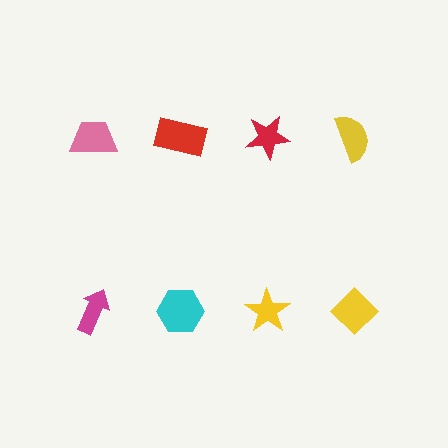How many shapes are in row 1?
4 shapes.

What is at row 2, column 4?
A yellow diamond.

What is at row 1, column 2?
A red rectangle.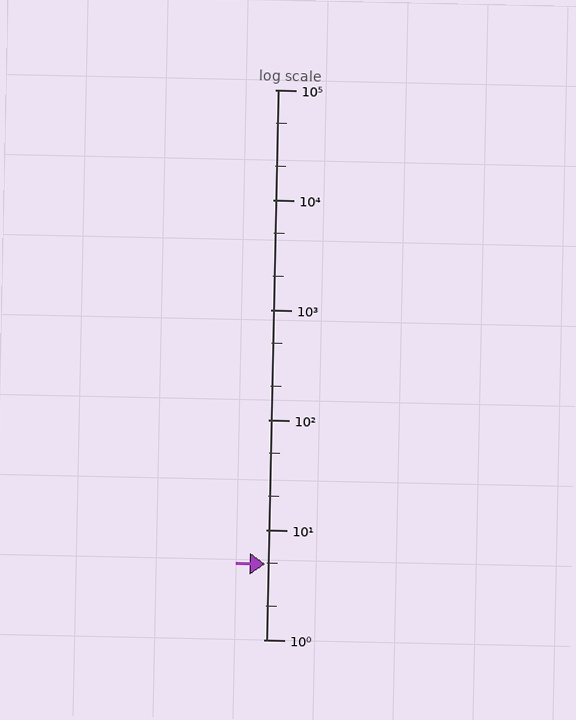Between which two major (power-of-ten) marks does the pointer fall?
The pointer is between 1 and 10.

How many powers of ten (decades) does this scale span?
The scale spans 5 decades, from 1 to 100000.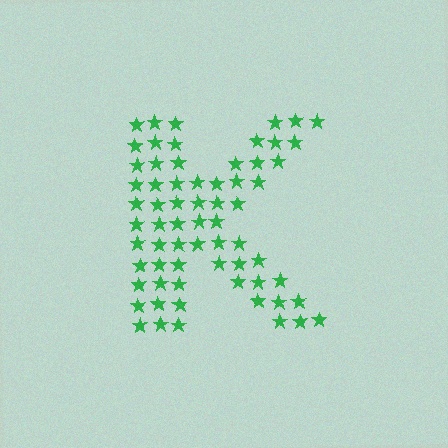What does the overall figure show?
The overall figure shows the letter K.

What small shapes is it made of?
It is made of small stars.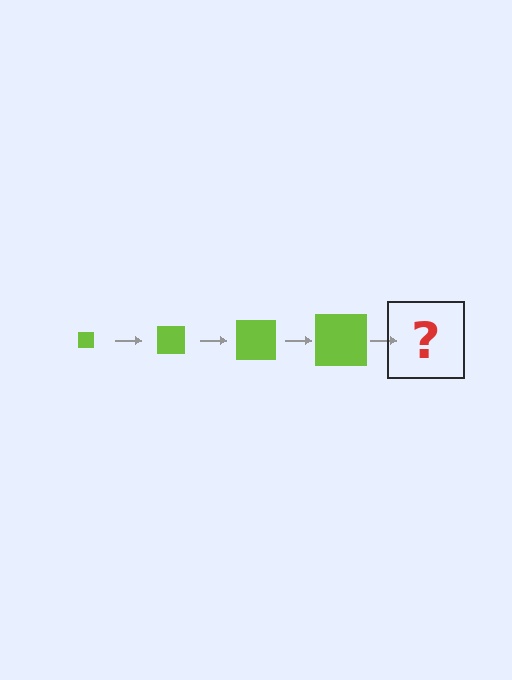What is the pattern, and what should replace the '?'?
The pattern is that the square gets progressively larger each step. The '?' should be a lime square, larger than the previous one.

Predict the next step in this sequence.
The next step is a lime square, larger than the previous one.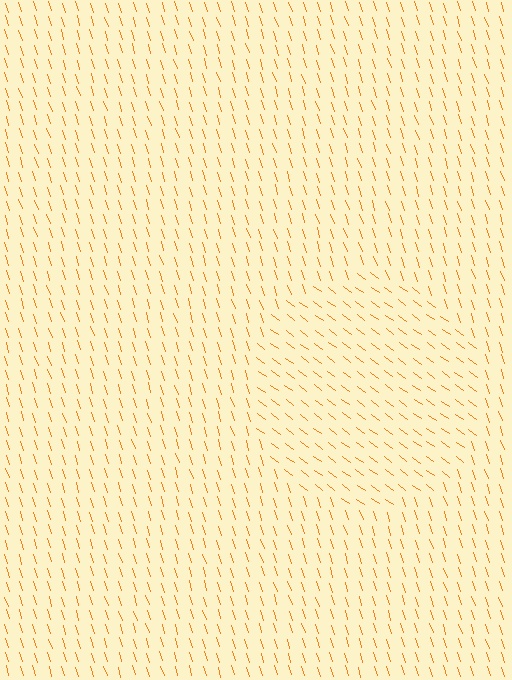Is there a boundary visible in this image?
Yes, there is a texture boundary formed by a change in line orientation.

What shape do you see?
I see a circle.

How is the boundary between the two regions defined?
The boundary is defined purely by a change in line orientation (approximately 36 degrees difference). All lines are the same color and thickness.